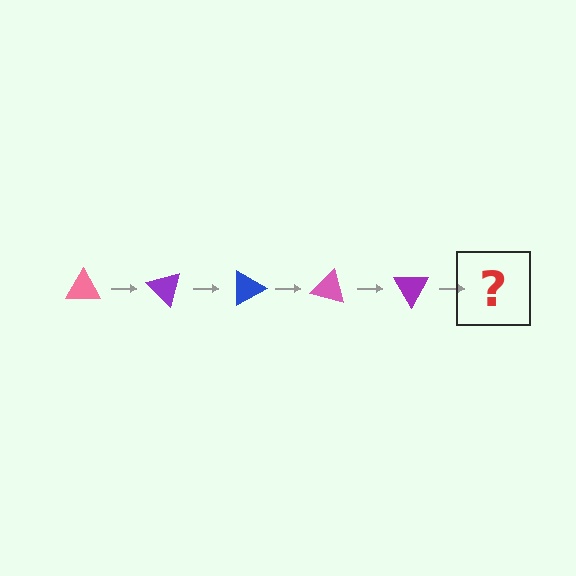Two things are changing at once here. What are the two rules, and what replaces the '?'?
The two rules are that it rotates 45 degrees each step and the color cycles through pink, purple, and blue. The '?' should be a blue triangle, rotated 225 degrees from the start.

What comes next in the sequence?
The next element should be a blue triangle, rotated 225 degrees from the start.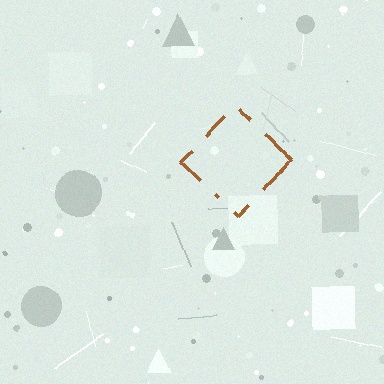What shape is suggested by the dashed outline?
The dashed outline suggests a diamond.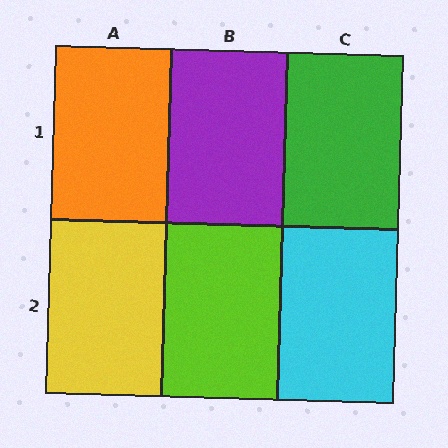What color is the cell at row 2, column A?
Yellow.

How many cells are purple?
1 cell is purple.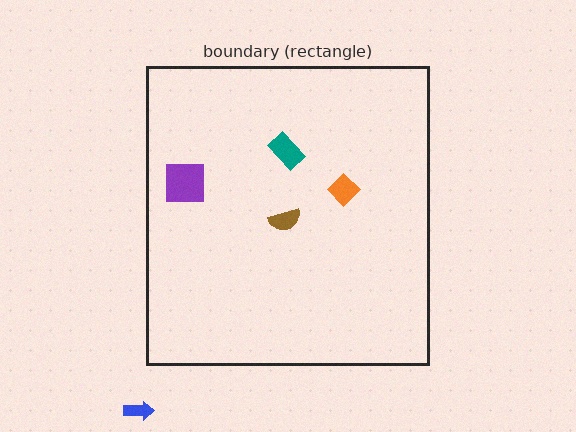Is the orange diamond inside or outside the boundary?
Inside.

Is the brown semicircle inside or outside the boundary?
Inside.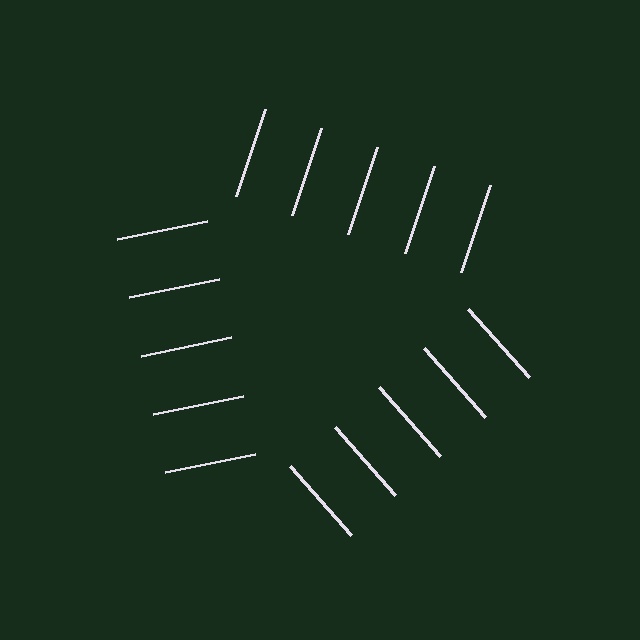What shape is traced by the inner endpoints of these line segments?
An illusory triangle — the line segments terminate on its edges but no continuous stroke is drawn.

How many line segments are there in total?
15 — 5 along each of the 3 edges.